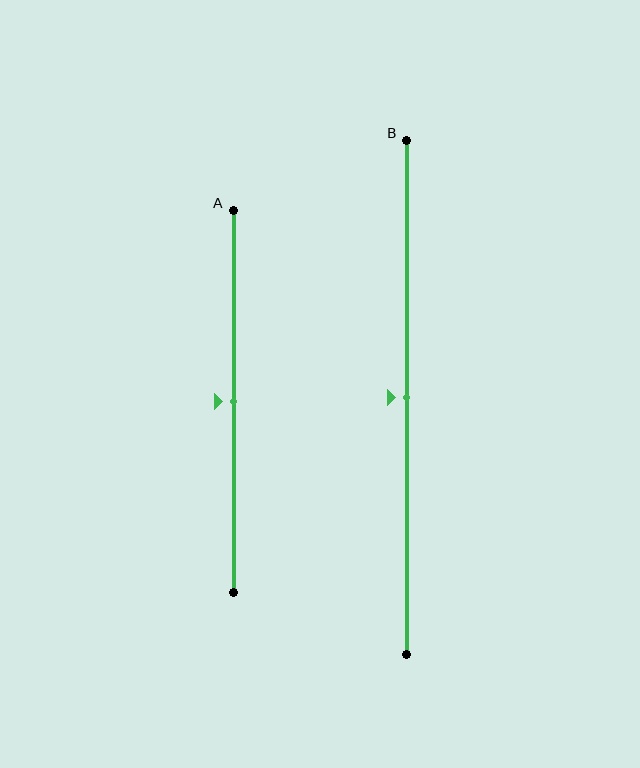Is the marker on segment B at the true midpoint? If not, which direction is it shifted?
Yes, the marker on segment B is at the true midpoint.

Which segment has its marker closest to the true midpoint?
Segment A has its marker closest to the true midpoint.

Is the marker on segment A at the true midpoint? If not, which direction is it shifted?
Yes, the marker on segment A is at the true midpoint.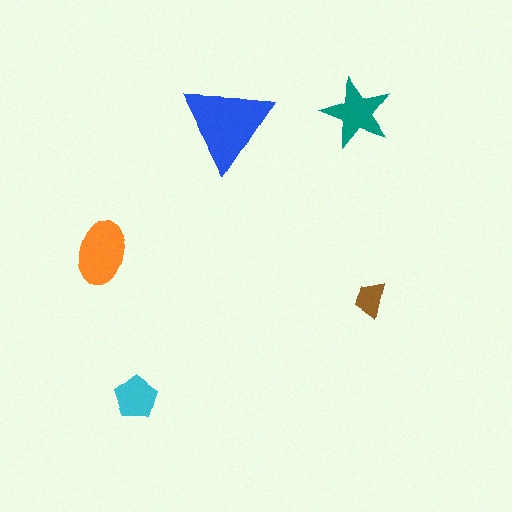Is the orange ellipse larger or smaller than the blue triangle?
Smaller.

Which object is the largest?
The blue triangle.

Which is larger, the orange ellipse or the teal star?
The orange ellipse.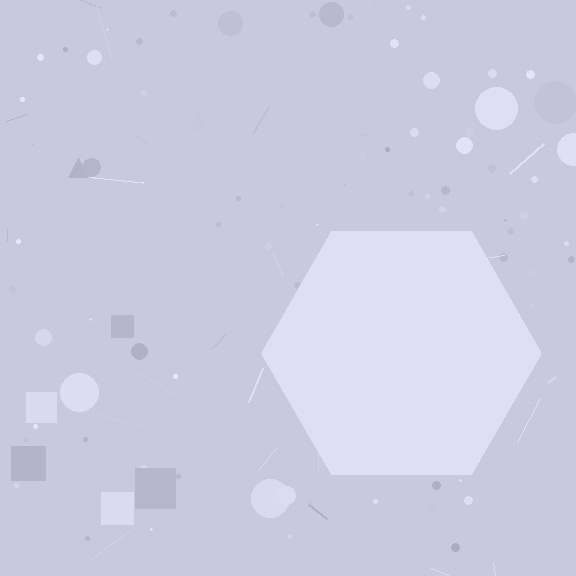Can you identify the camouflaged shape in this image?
The camouflaged shape is a hexagon.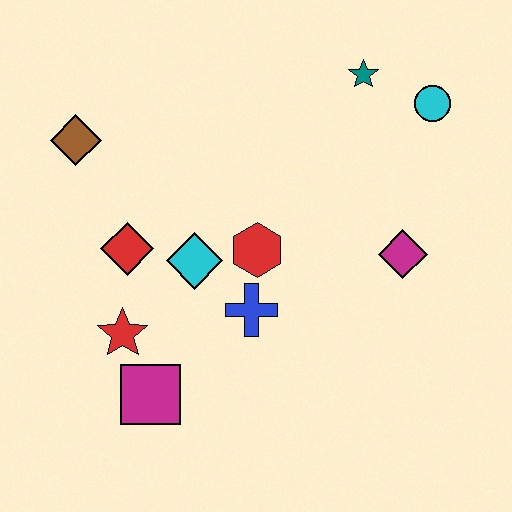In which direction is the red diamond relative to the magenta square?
The red diamond is above the magenta square.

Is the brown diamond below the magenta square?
No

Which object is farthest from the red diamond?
The cyan circle is farthest from the red diamond.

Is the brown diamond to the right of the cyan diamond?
No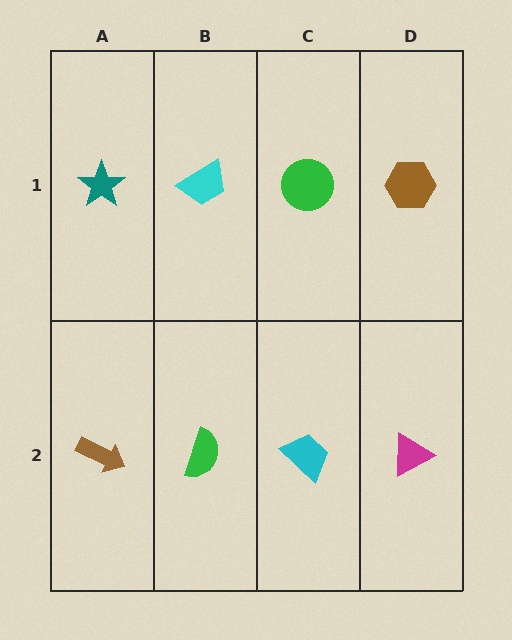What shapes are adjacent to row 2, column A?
A teal star (row 1, column A), a green semicircle (row 2, column B).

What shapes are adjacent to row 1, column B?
A green semicircle (row 2, column B), a teal star (row 1, column A), a green circle (row 1, column C).